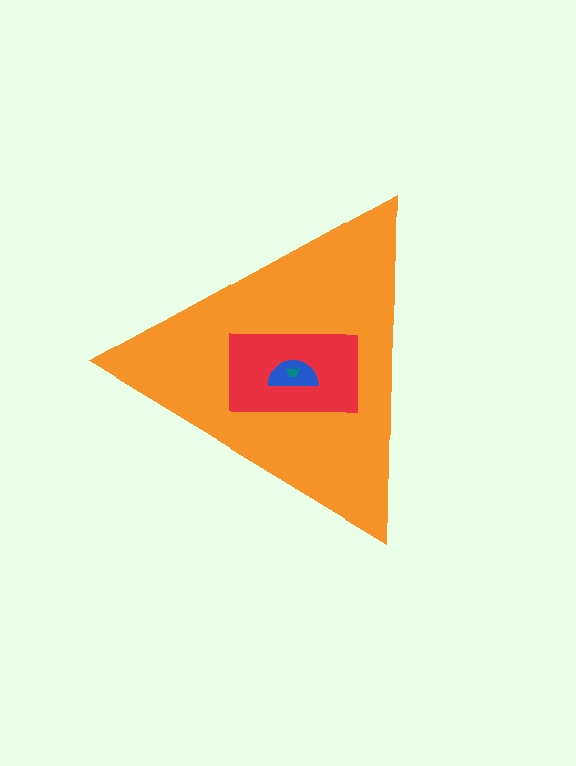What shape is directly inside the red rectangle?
The blue semicircle.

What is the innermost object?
The teal trapezoid.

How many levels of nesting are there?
4.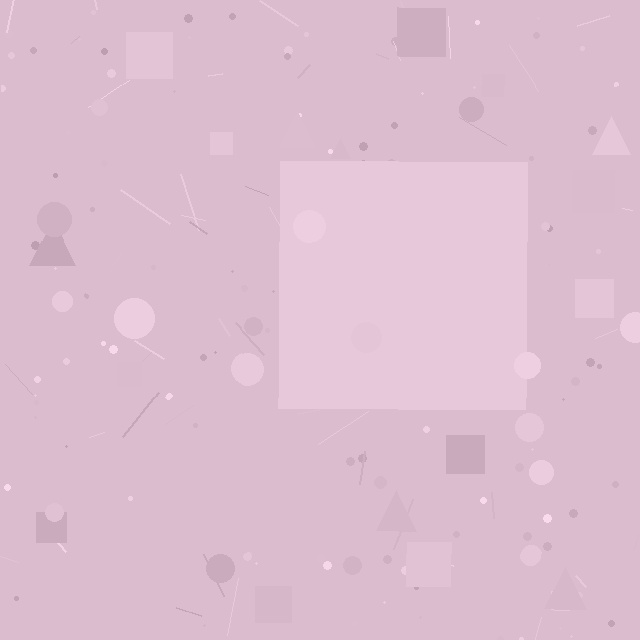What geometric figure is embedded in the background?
A square is embedded in the background.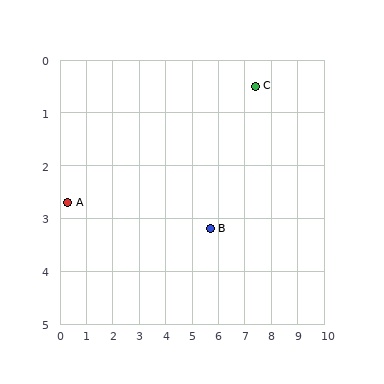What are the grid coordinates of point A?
Point A is at approximately (0.3, 2.7).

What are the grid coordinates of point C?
Point C is at approximately (7.4, 0.5).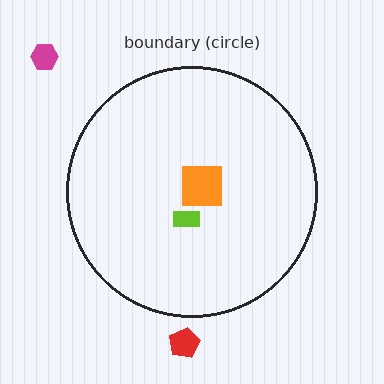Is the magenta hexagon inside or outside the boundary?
Outside.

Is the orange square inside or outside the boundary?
Inside.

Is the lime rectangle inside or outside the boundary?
Inside.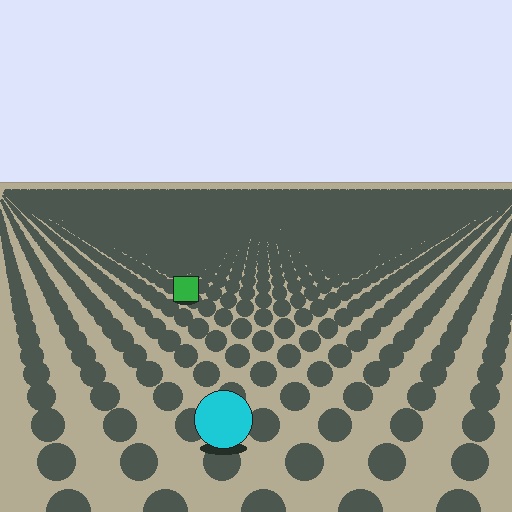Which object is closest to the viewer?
The cyan circle is closest. The texture marks near it are larger and more spread out.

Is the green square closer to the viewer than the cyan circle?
No. The cyan circle is closer — you can tell from the texture gradient: the ground texture is coarser near it.